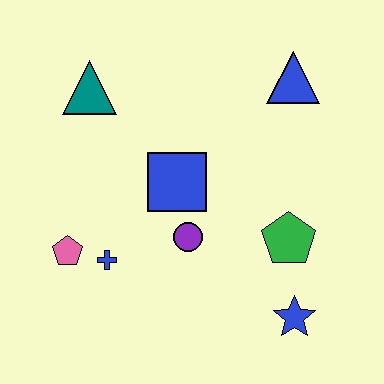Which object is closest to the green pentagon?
The blue star is closest to the green pentagon.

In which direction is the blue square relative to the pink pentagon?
The blue square is to the right of the pink pentagon.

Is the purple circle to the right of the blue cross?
Yes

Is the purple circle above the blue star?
Yes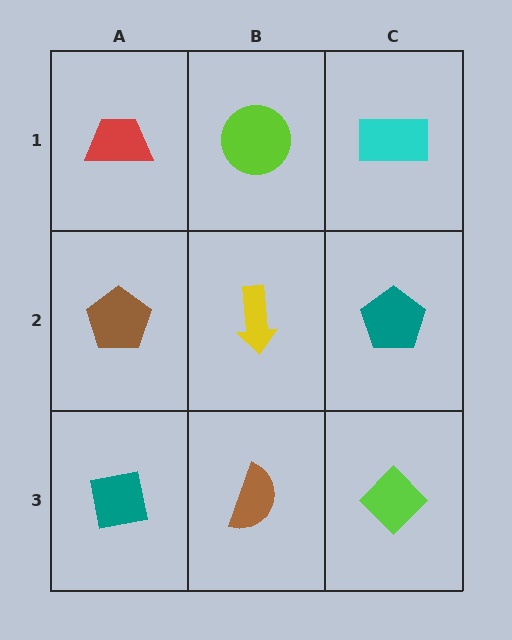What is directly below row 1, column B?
A yellow arrow.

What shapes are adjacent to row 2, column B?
A lime circle (row 1, column B), a brown semicircle (row 3, column B), a brown pentagon (row 2, column A), a teal pentagon (row 2, column C).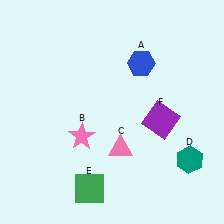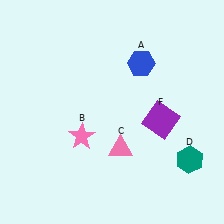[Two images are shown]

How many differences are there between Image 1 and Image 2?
There is 1 difference between the two images.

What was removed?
The green square (E) was removed in Image 2.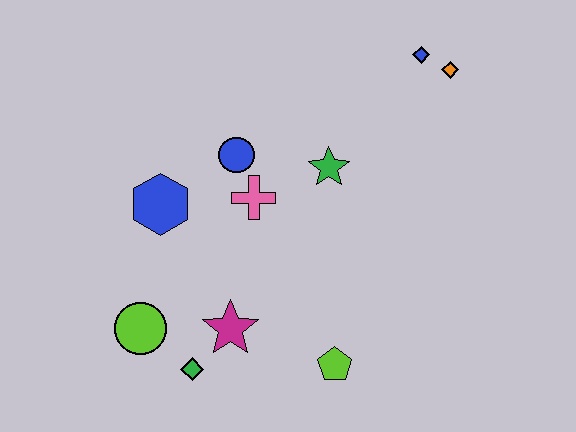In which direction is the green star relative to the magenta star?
The green star is above the magenta star.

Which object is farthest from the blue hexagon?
The orange diamond is farthest from the blue hexagon.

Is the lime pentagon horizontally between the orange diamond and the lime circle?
Yes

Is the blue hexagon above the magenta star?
Yes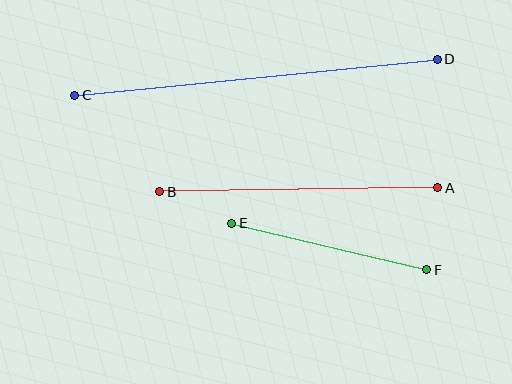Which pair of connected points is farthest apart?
Points C and D are farthest apart.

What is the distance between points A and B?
The distance is approximately 278 pixels.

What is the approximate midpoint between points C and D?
The midpoint is at approximately (256, 77) pixels.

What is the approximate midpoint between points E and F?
The midpoint is at approximately (329, 246) pixels.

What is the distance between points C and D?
The distance is approximately 364 pixels.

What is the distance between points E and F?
The distance is approximately 200 pixels.